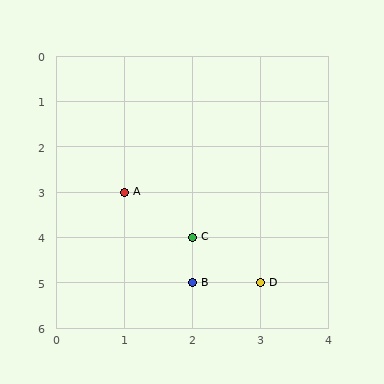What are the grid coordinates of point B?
Point B is at grid coordinates (2, 5).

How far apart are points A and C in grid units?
Points A and C are 1 column and 1 row apart (about 1.4 grid units diagonally).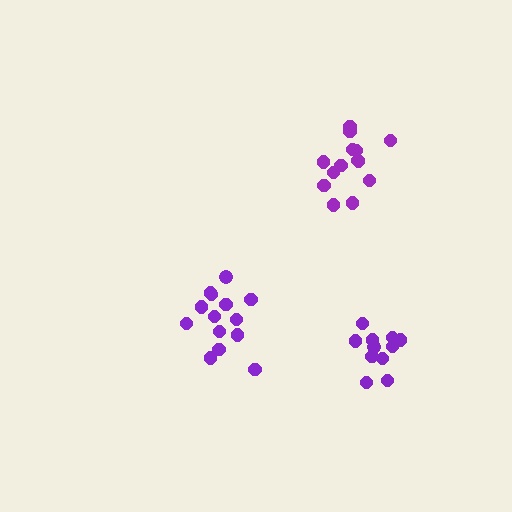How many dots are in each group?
Group 1: 15 dots, Group 2: 14 dots, Group 3: 11 dots (40 total).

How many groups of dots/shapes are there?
There are 3 groups.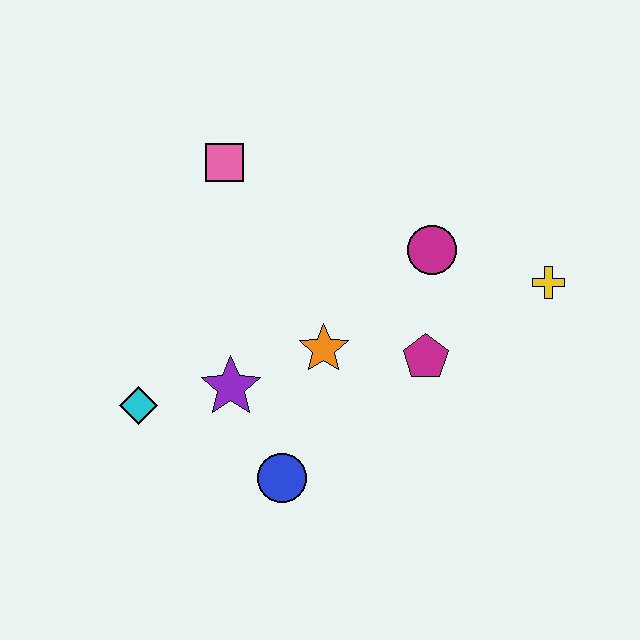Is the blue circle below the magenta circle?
Yes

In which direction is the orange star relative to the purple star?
The orange star is to the right of the purple star.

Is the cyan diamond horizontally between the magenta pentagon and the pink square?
No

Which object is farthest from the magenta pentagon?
The cyan diamond is farthest from the magenta pentagon.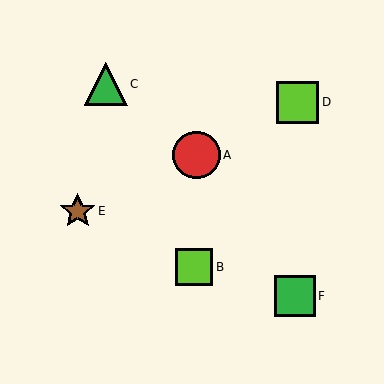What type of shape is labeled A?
Shape A is a red circle.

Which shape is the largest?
The red circle (labeled A) is the largest.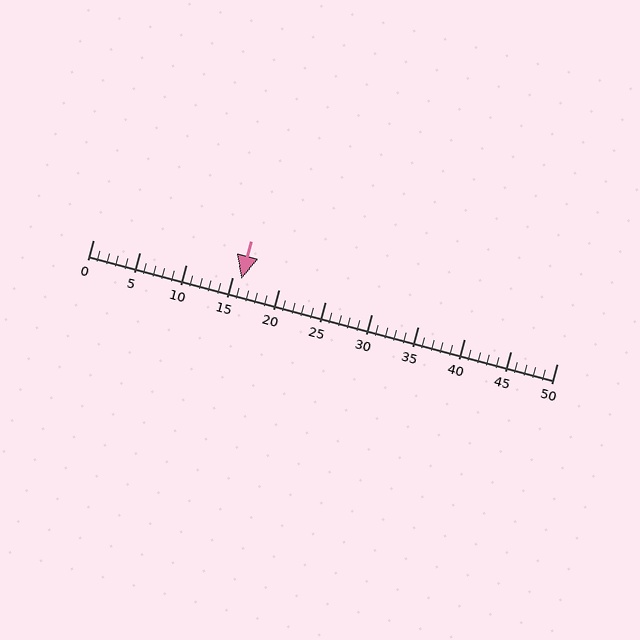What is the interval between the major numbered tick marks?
The major tick marks are spaced 5 units apart.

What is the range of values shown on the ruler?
The ruler shows values from 0 to 50.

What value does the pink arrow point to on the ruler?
The pink arrow points to approximately 16.